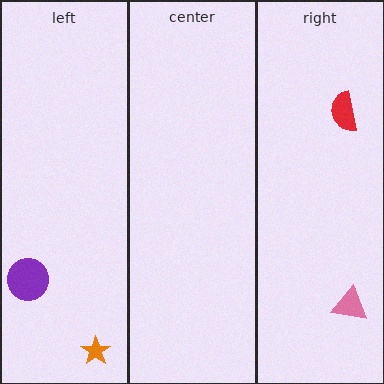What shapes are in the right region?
The red semicircle, the pink triangle.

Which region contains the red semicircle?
The right region.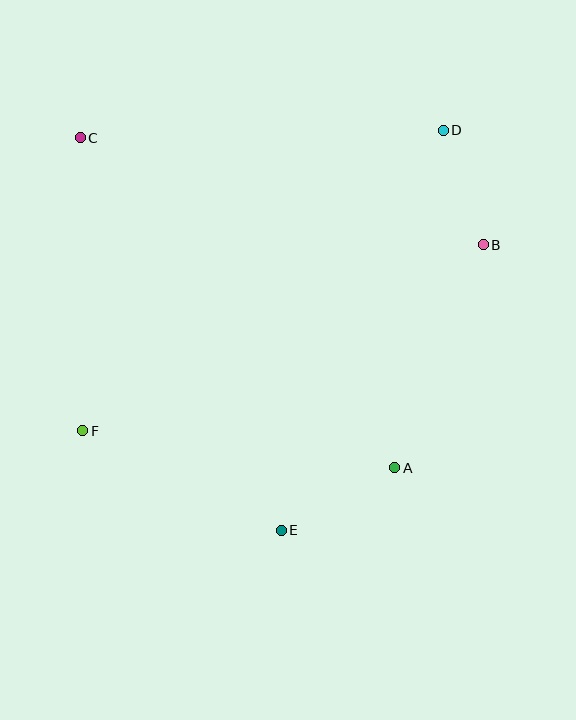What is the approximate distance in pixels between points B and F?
The distance between B and F is approximately 441 pixels.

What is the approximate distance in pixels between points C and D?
The distance between C and D is approximately 363 pixels.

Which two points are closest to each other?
Points B and D are closest to each other.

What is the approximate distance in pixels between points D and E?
The distance between D and E is approximately 431 pixels.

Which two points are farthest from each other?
Points D and F are farthest from each other.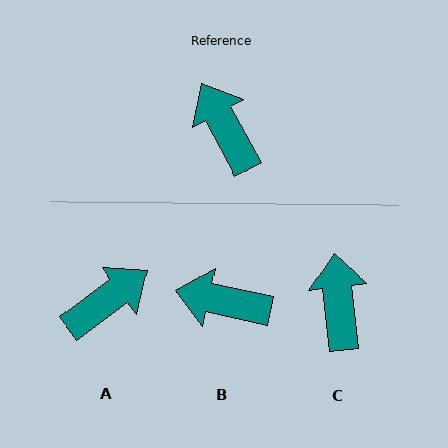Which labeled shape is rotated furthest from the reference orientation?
A, about 82 degrees away.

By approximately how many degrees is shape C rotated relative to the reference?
Approximately 23 degrees clockwise.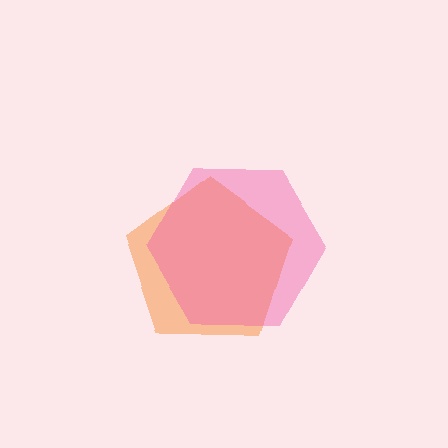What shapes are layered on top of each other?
The layered shapes are: an orange pentagon, a pink hexagon.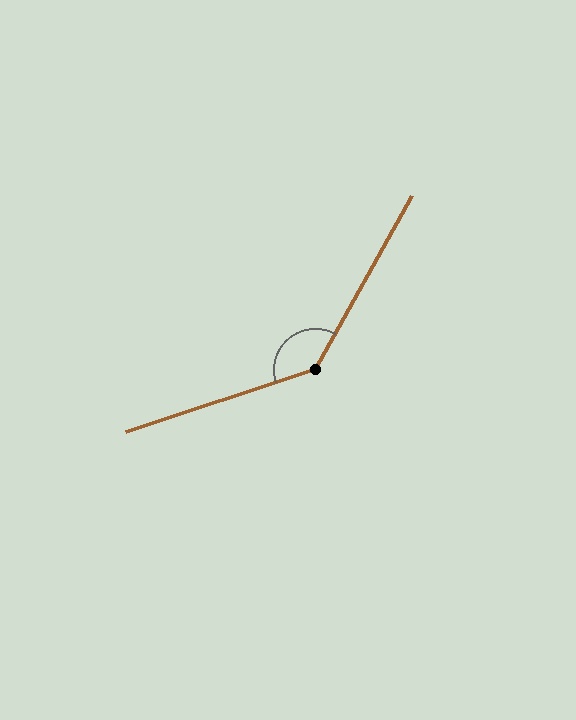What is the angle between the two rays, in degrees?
Approximately 137 degrees.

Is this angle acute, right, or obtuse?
It is obtuse.